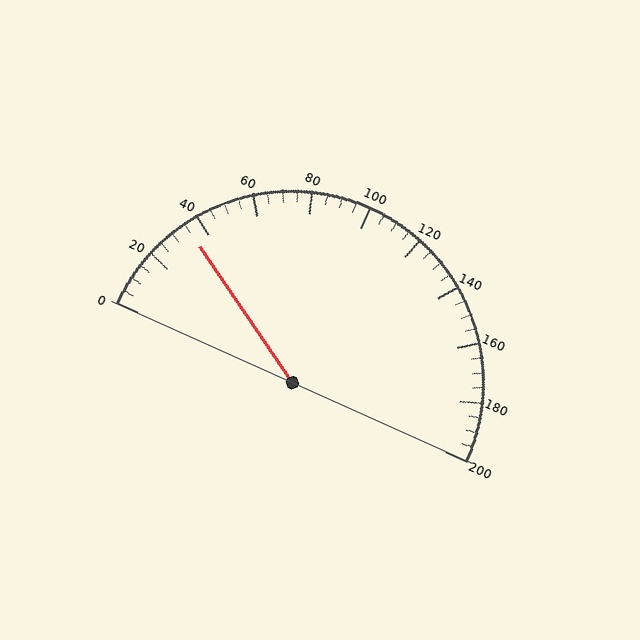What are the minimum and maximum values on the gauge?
The gauge ranges from 0 to 200.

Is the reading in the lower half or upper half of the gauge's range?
The reading is in the lower half of the range (0 to 200).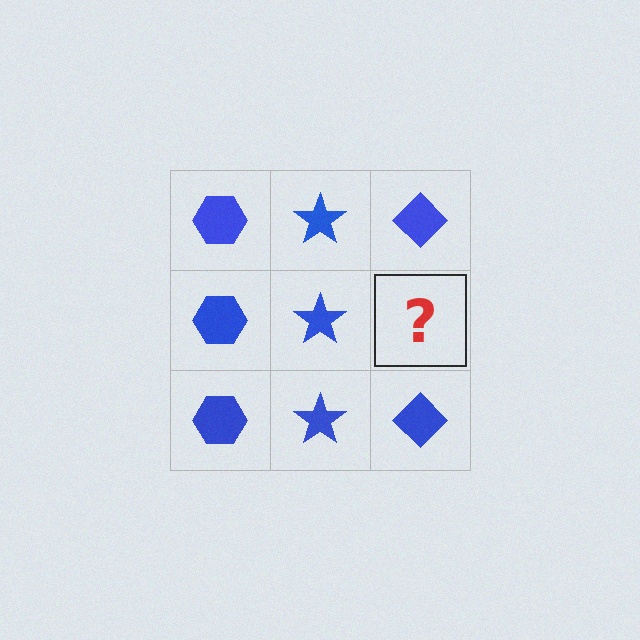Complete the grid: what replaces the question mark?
The question mark should be replaced with a blue diamond.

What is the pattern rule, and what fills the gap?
The rule is that each column has a consistent shape. The gap should be filled with a blue diamond.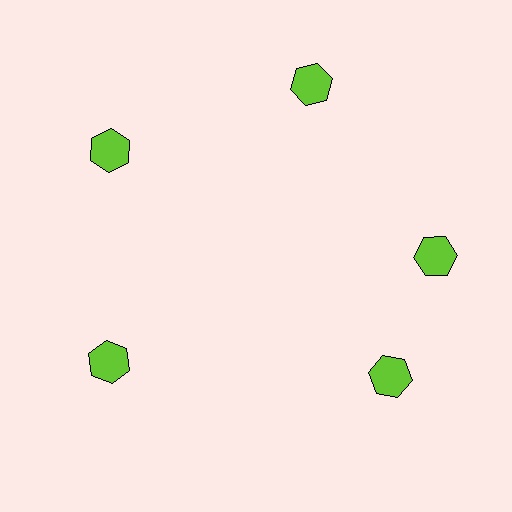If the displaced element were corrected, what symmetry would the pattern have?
It would have 5-fold rotational symmetry — the pattern would map onto itself every 72 degrees.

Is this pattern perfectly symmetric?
No. The 5 lime hexagons are arranged in a ring, but one element near the 5 o'clock position is rotated out of alignment along the ring, breaking the 5-fold rotational symmetry.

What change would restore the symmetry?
The symmetry would be restored by rotating it back into even spacing with its neighbors so that all 5 hexagons sit at equal angles and equal distance from the center.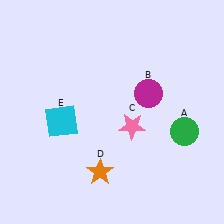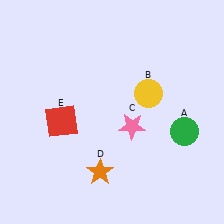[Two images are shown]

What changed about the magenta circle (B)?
In Image 1, B is magenta. In Image 2, it changed to yellow.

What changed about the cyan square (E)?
In Image 1, E is cyan. In Image 2, it changed to red.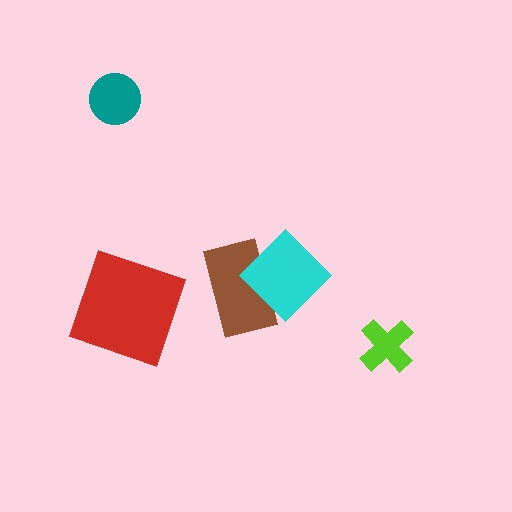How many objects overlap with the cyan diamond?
1 object overlaps with the cyan diamond.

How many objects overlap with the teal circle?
0 objects overlap with the teal circle.